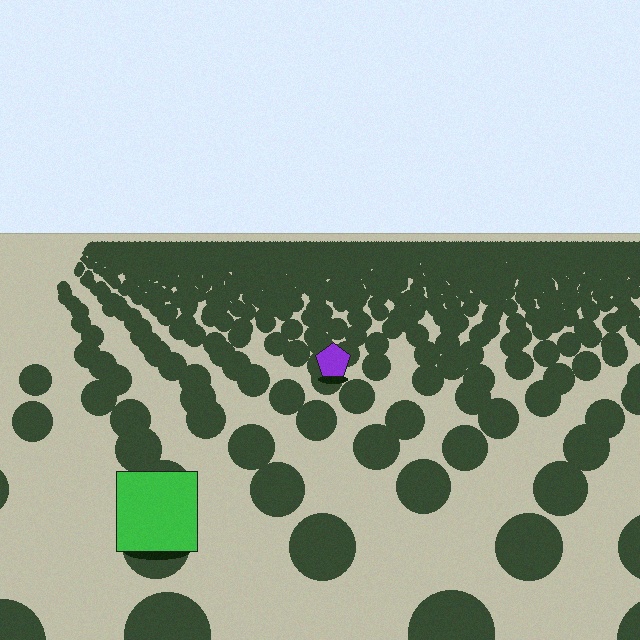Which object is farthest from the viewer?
The purple pentagon is farthest from the viewer. It appears smaller and the ground texture around it is denser.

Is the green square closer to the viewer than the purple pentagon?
Yes. The green square is closer — you can tell from the texture gradient: the ground texture is coarser near it.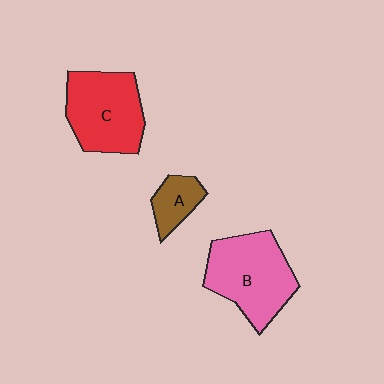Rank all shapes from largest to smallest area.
From largest to smallest: B (pink), C (red), A (brown).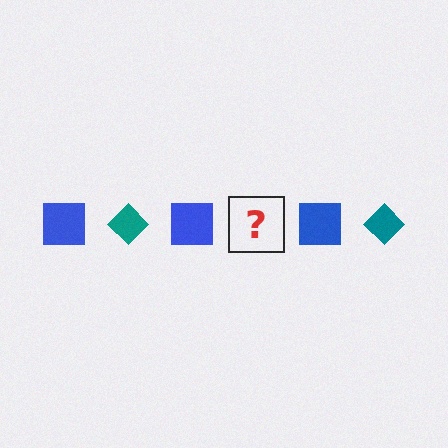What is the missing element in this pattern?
The missing element is a teal diamond.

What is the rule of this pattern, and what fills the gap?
The rule is that the pattern alternates between blue square and teal diamond. The gap should be filled with a teal diamond.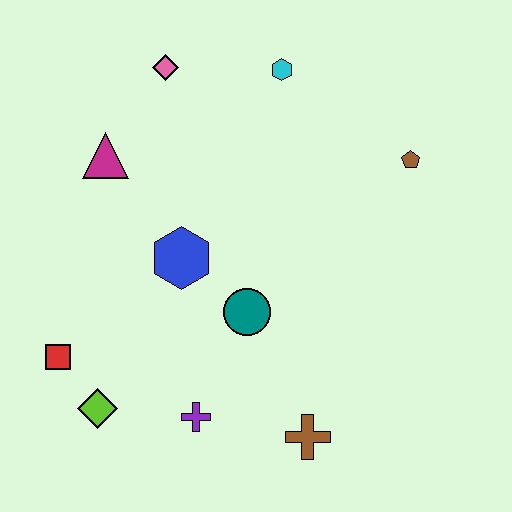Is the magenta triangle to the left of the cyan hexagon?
Yes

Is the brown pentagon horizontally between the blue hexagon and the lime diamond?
No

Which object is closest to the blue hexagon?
The teal circle is closest to the blue hexagon.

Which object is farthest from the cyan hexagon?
The lime diamond is farthest from the cyan hexagon.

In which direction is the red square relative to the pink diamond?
The red square is below the pink diamond.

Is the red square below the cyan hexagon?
Yes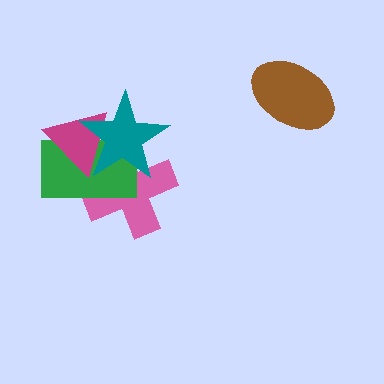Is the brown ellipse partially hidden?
No, no other shape covers it.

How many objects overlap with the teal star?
3 objects overlap with the teal star.